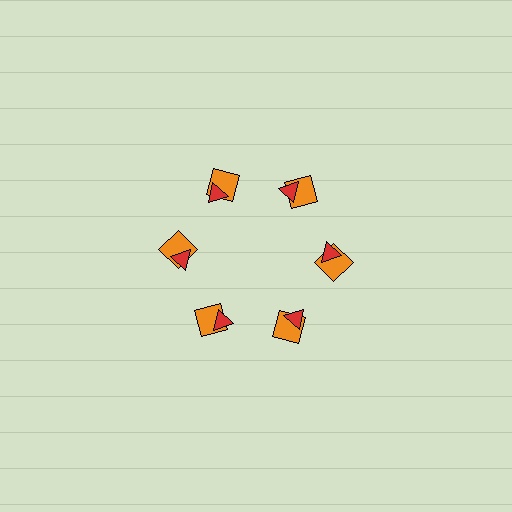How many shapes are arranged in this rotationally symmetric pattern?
There are 12 shapes, arranged in 6 groups of 2.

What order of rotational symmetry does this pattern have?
This pattern has 6-fold rotational symmetry.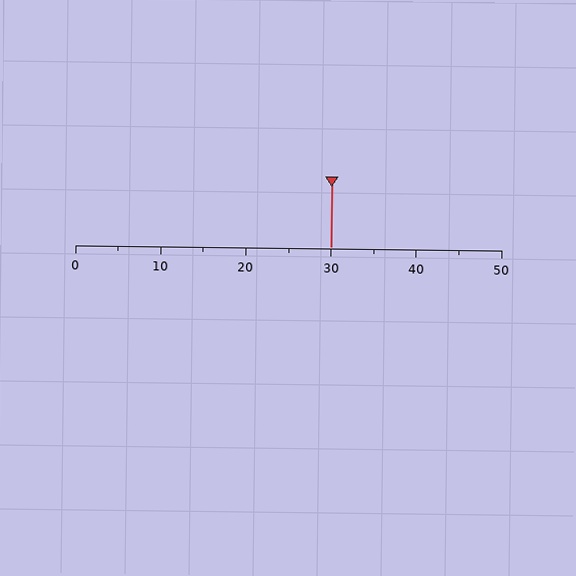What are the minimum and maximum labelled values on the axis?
The axis runs from 0 to 50.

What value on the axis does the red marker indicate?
The marker indicates approximately 30.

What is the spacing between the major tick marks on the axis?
The major ticks are spaced 10 apart.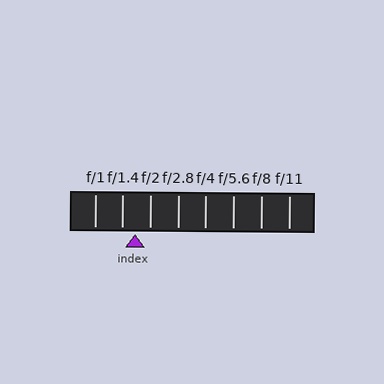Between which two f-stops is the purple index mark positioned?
The index mark is between f/1.4 and f/2.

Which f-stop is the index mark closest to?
The index mark is closest to f/1.4.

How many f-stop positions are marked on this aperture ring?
There are 8 f-stop positions marked.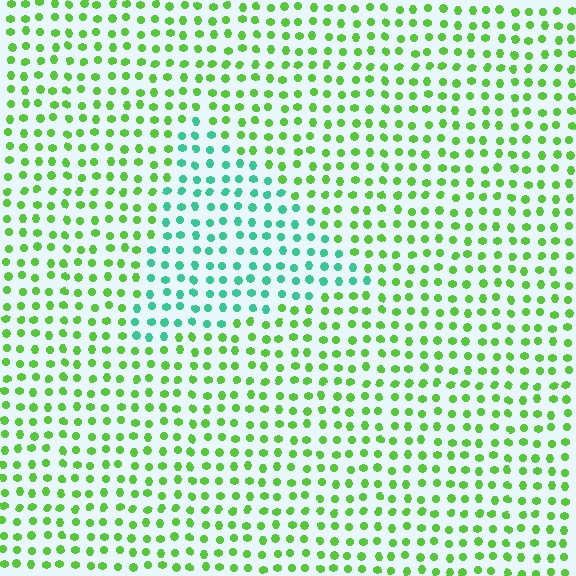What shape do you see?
I see a triangle.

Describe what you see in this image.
The image is filled with small lime elements in a uniform arrangement. A triangle-shaped region is visible where the elements are tinted to a slightly different hue, forming a subtle color boundary.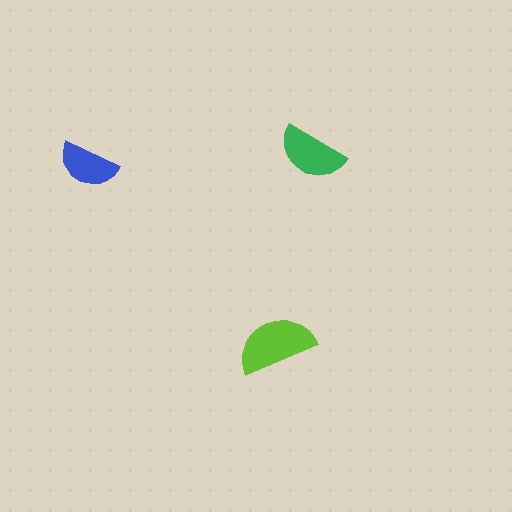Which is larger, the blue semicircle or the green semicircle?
The green one.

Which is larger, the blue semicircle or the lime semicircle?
The lime one.